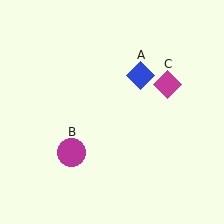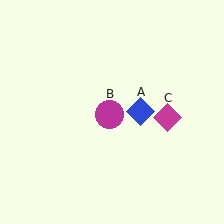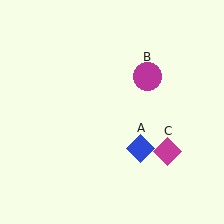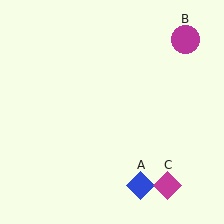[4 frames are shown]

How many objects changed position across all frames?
3 objects changed position: blue diamond (object A), magenta circle (object B), magenta diamond (object C).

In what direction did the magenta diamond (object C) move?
The magenta diamond (object C) moved down.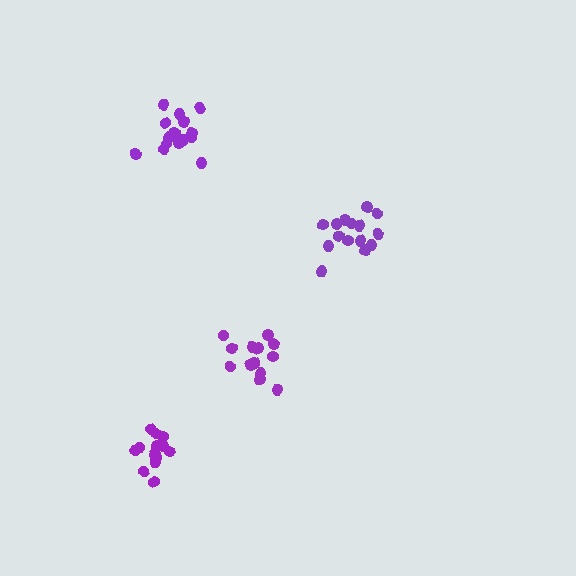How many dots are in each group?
Group 1: 15 dots, Group 2: 13 dots, Group 3: 14 dots, Group 4: 15 dots (57 total).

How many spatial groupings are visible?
There are 4 spatial groupings.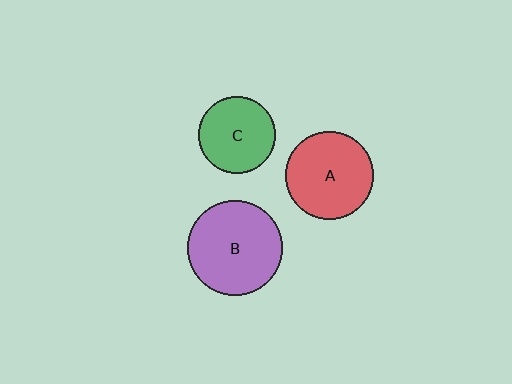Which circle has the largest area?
Circle B (purple).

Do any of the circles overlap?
No, none of the circles overlap.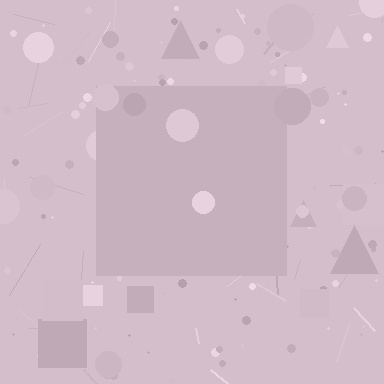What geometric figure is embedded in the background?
A square is embedded in the background.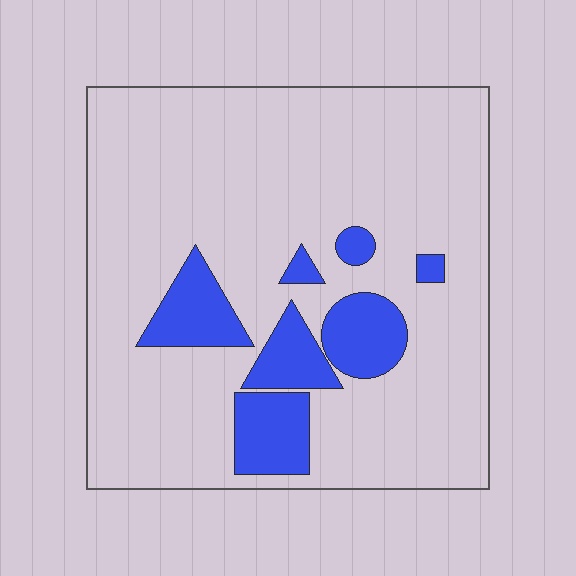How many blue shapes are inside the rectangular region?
7.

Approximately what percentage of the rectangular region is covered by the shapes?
Approximately 15%.